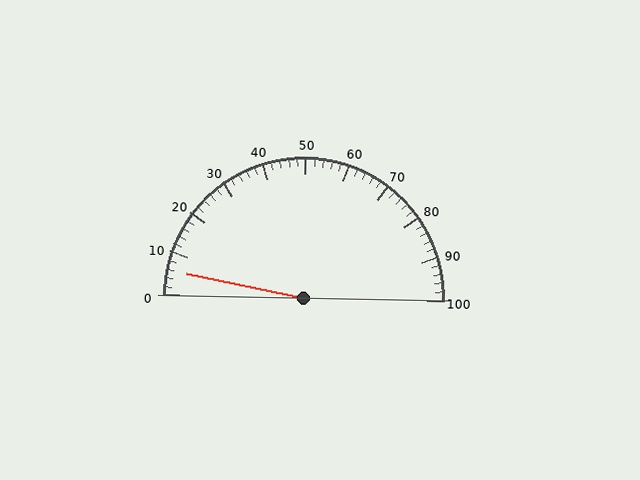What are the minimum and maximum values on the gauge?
The gauge ranges from 0 to 100.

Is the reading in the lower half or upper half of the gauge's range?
The reading is in the lower half of the range (0 to 100).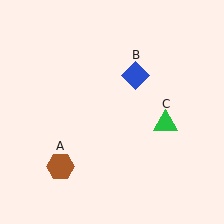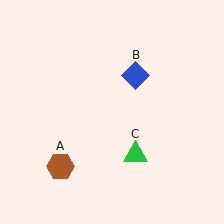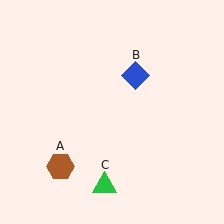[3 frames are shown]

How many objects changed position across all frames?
1 object changed position: green triangle (object C).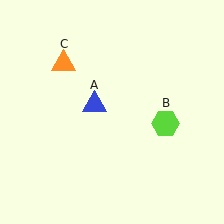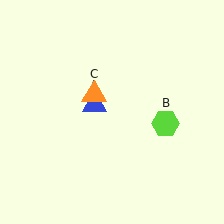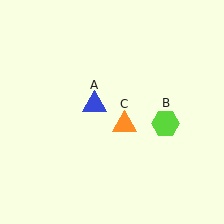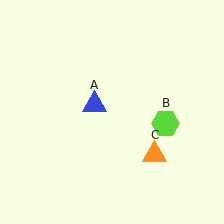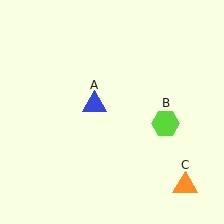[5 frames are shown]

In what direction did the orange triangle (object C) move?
The orange triangle (object C) moved down and to the right.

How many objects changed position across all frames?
1 object changed position: orange triangle (object C).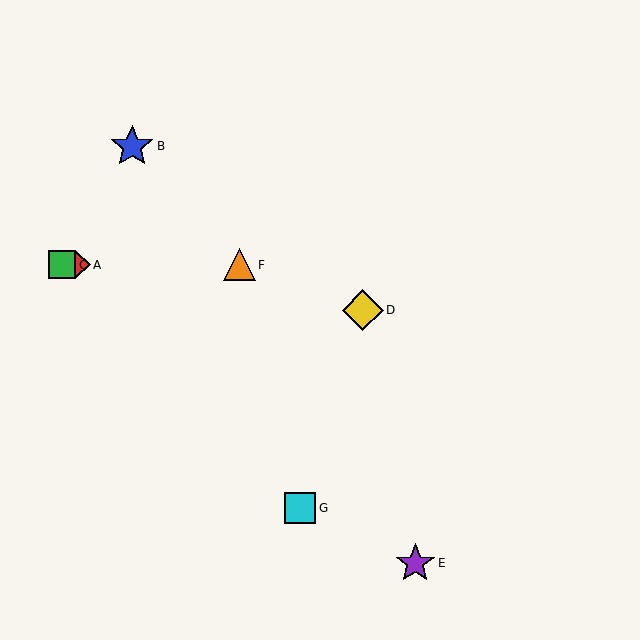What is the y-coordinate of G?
Object G is at y≈508.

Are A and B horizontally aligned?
No, A is at y≈265 and B is at y≈146.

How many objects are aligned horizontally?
3 objects (A, C, F) are aligned horizontally.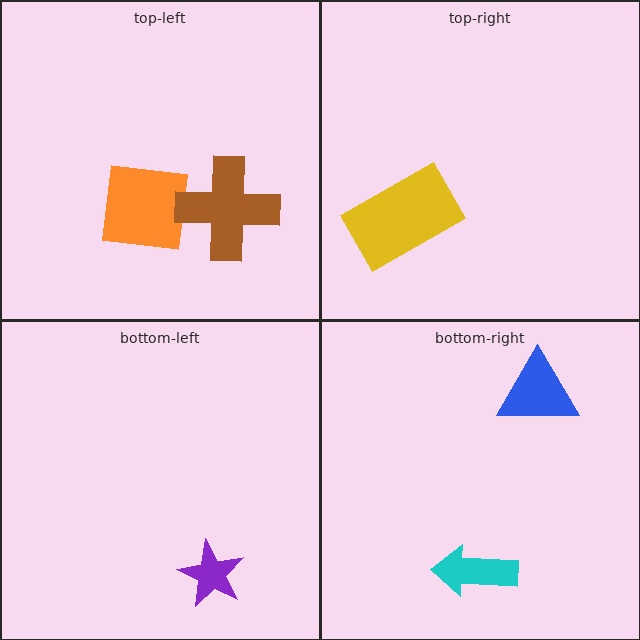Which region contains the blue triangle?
The bottom-right region.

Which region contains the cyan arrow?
The bottom-right region.